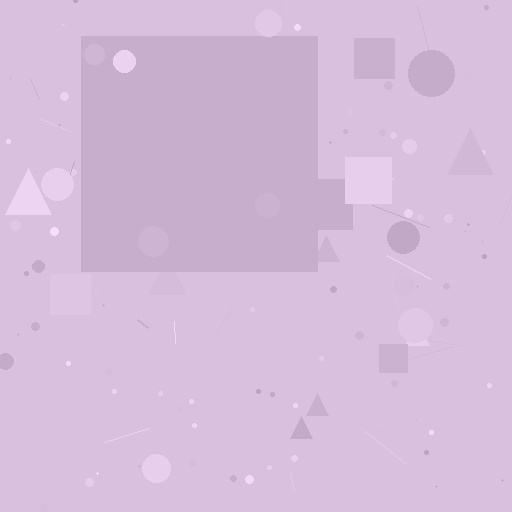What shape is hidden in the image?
A square is hidden in the image.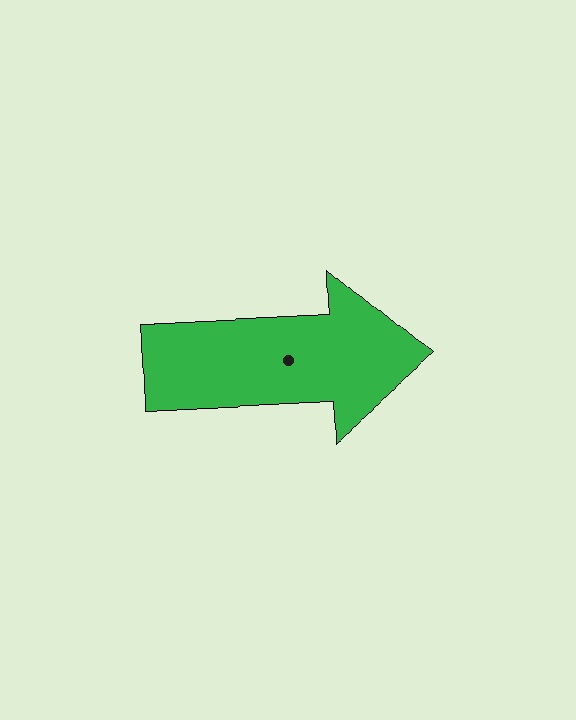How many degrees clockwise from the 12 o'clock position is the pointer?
Approximately 90 degrees.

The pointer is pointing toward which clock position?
Roughly 3 o'clock.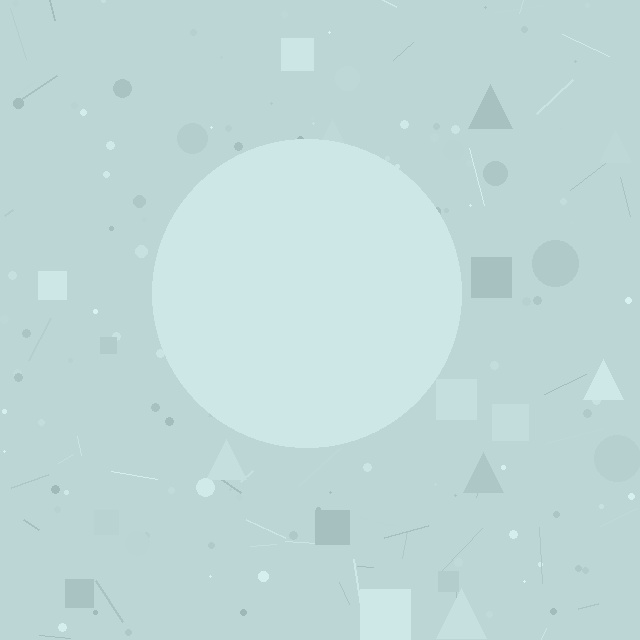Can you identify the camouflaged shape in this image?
The camouflaged shape is a circle.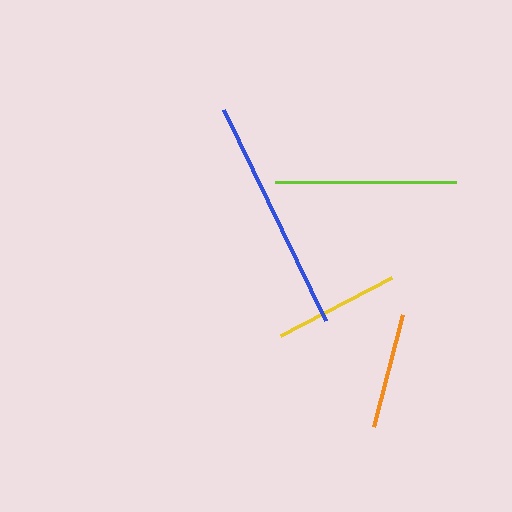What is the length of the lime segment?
The lime segment is approximately 182 pixels long.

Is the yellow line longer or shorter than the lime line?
The lime line is longer than the yellow line.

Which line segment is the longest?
The blue line is the longest at approximately 235 pixels.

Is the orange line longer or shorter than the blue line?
The blue line is longer than the orange line.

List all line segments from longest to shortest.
From longest to shortest: blue, lime, yellow, orange.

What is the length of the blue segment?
The blue segment is approximately 235 pixels long.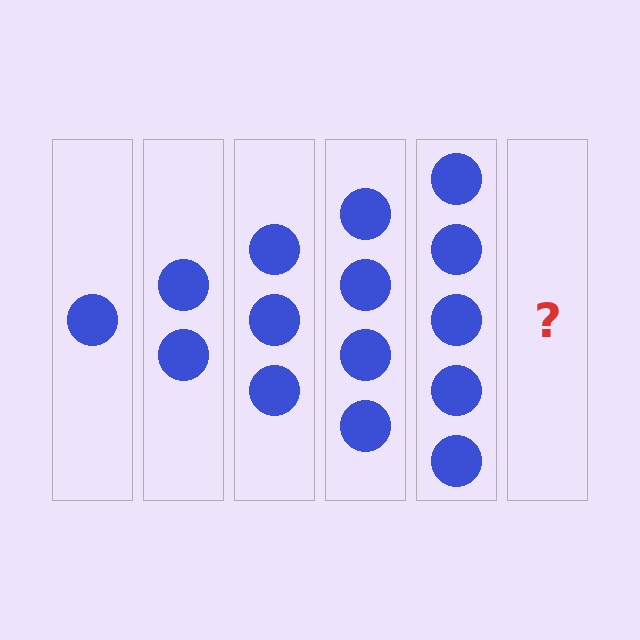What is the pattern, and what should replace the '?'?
The pattern is that each step adds one more circle. The '?' should be 6 circles.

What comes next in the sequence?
The next element should be 6 circles.